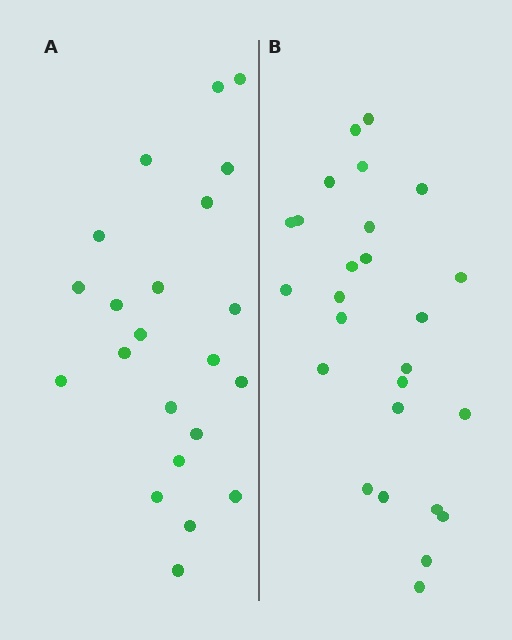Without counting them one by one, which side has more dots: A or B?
Region B (the right region) has more dots.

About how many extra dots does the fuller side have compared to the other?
Region B has about 4 more dots than region A.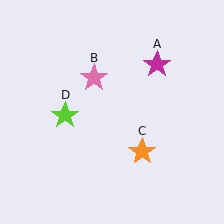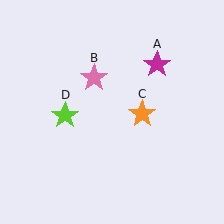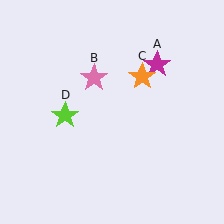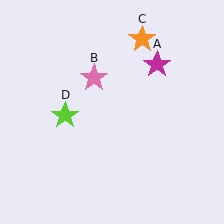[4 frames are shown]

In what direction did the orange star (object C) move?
The orange star (object C) moved up.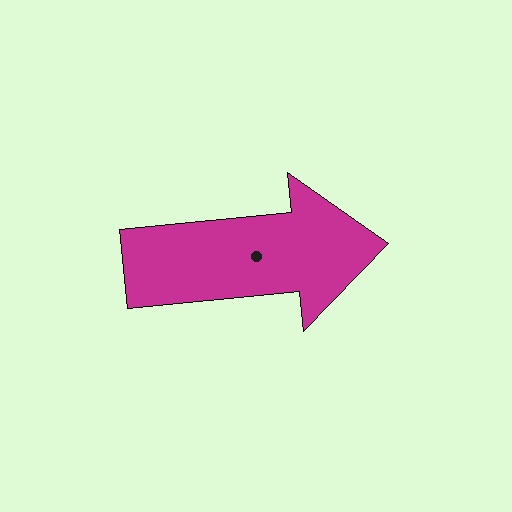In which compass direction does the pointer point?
East.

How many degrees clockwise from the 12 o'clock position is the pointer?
Approximately 84 degrees.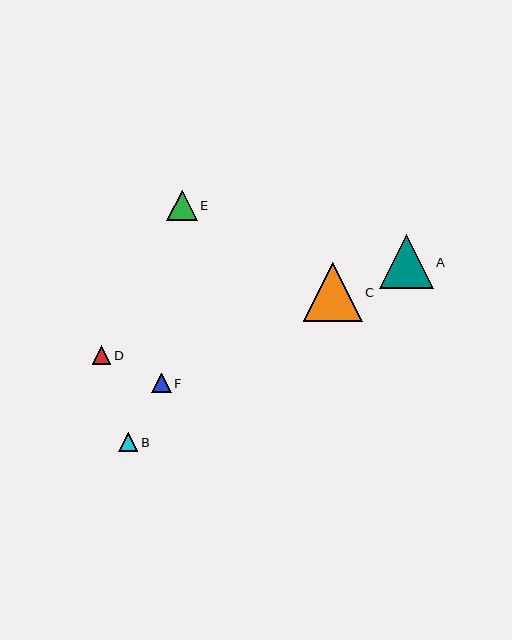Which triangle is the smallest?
Triangle D is the smallest with a size of approximately 19 pixels.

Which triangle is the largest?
Triangle C is the largest with a size of approximately 59 pixels.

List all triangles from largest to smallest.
From largest to smallest: C, A, E, F, B, D.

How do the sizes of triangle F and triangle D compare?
Triangle F and triangle D are approximately the same size.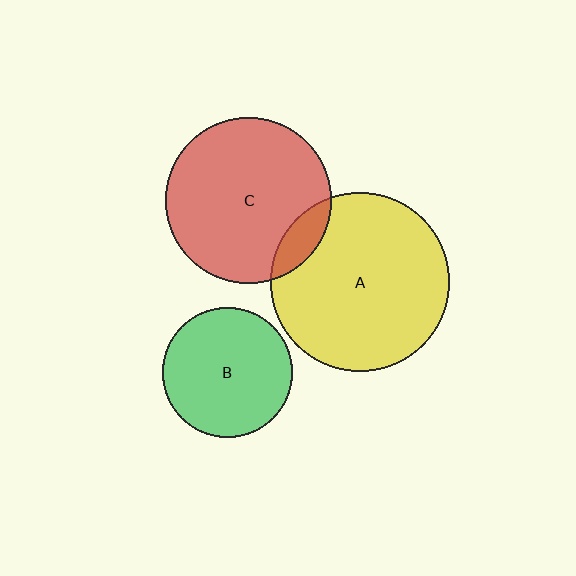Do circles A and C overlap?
Yes.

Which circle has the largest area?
Circle A (yellow).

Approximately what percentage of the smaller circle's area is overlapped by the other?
Approximately 10%.